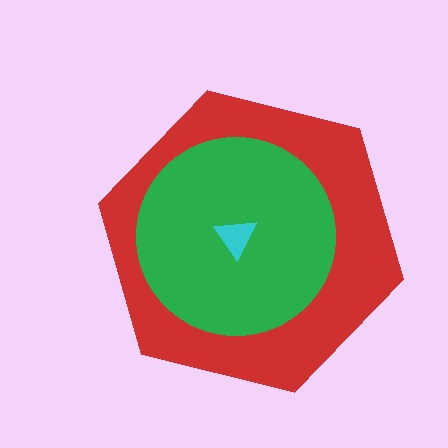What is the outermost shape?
The red hexagon.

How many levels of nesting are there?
3.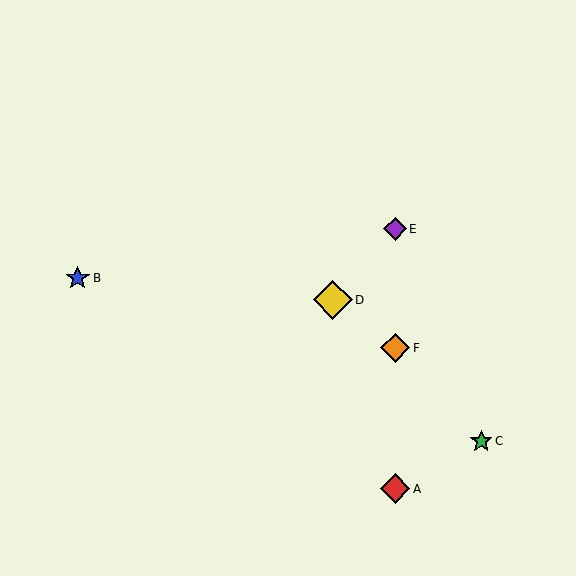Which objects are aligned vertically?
Objects A, E, F are aligned vertically.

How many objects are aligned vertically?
3 objects (A, E, F) are aligned vertically.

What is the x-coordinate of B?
Object B is at x≈78.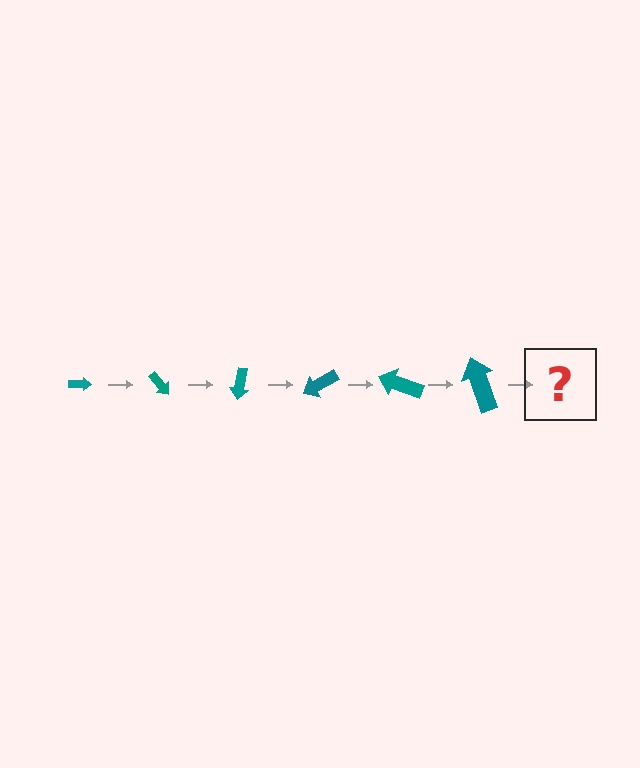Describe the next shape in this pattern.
It should be an arrow, larger than the previous one and rotated 300 degrees from the start.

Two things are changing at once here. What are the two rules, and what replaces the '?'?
The two rules are that the arrow grows larger each step and it rotates 50 degrees each step. The '?' should be an arrow, larger than the previous one and rotated 300 degrees from the start.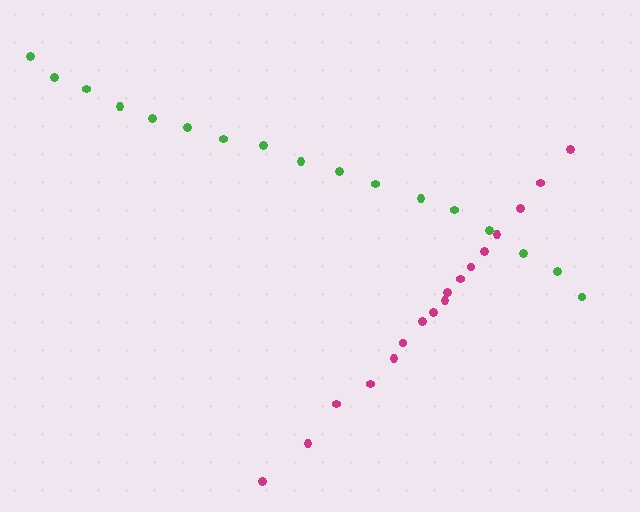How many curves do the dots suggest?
There are 2 distinct paths.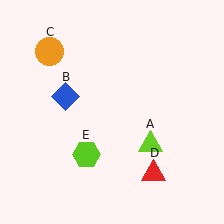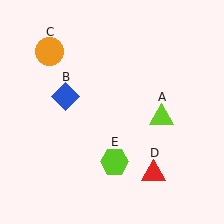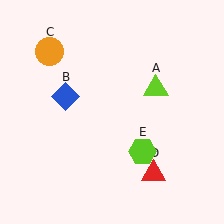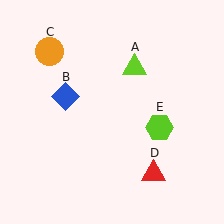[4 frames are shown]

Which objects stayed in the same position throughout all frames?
Blue diamond (object B) and orange circle (object C) and red triangle (object D) remained stationary.